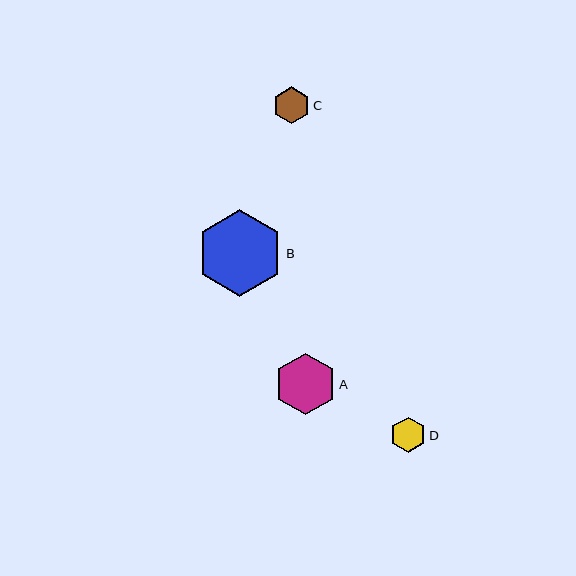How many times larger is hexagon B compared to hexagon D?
Hexagon B is approximately 2.5 times the size of hexagon D.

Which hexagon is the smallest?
Hexagon D is the smallest with a size of approximately 35 pixels.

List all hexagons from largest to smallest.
From largest to smallest: B, A, C, D.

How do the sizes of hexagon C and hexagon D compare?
Hexagon C and hexagon D are approximately the same size.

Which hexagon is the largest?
Hexagon B is the largest with a size of approximately 86 pixels.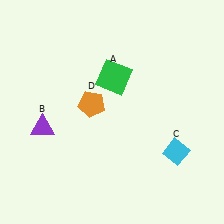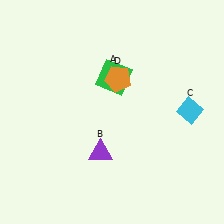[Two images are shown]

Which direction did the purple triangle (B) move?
The purple triangle (B) moved right.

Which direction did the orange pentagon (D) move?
The orange pentagon (D) moved right.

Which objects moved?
The objects that moved are: the purple triangle (B), the cyan diamond (C), the orange pentagon (D).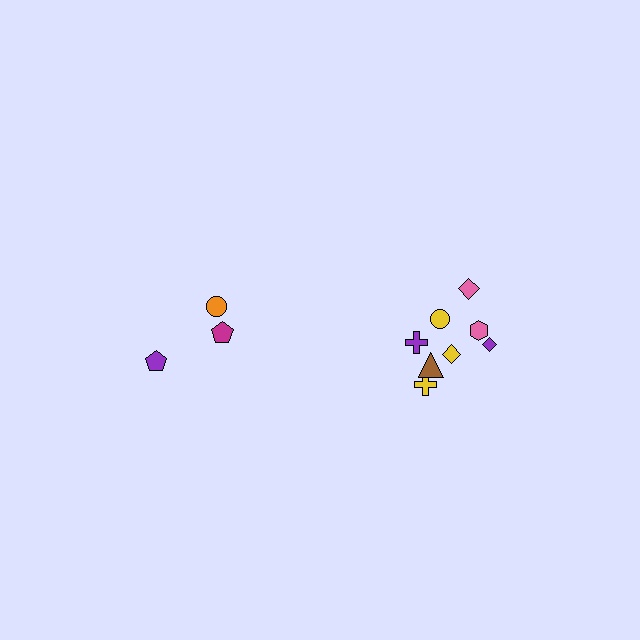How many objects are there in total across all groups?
There are 11 objects.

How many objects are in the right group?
There are 8 objects.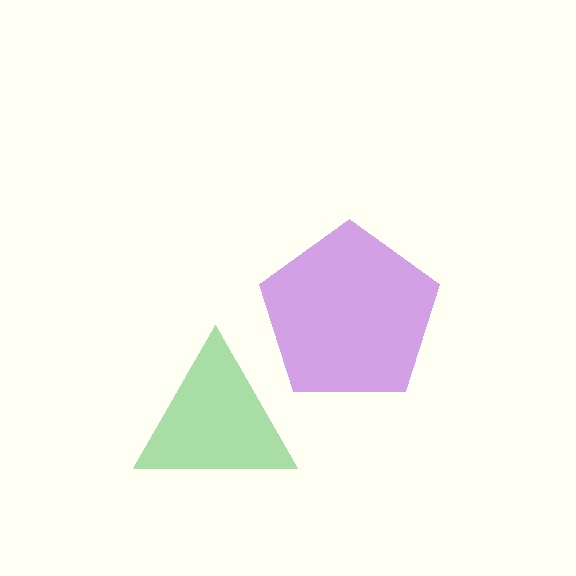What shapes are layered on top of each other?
The layered shapes are: a green triangle, a purple pentagon.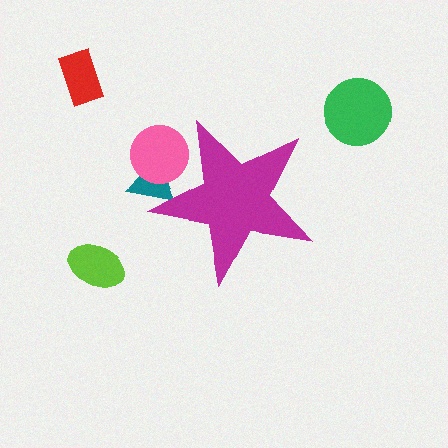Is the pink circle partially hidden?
Yes, the pink circle is partially hidden behind the magenta star.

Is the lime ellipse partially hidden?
No, the lime ellipse is fully visible.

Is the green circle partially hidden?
No, the green circle is fully visible.